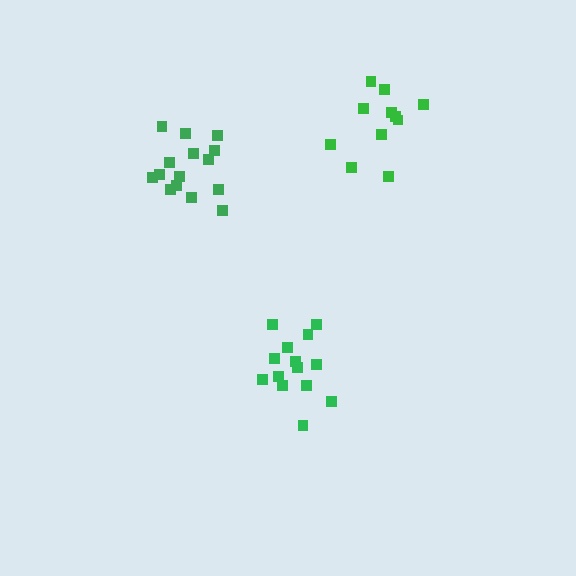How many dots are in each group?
Group 1: 15 dots, Group 2: 14 dots, Group 3: 11 dots (40 total).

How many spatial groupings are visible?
There are 3 spatial groupings.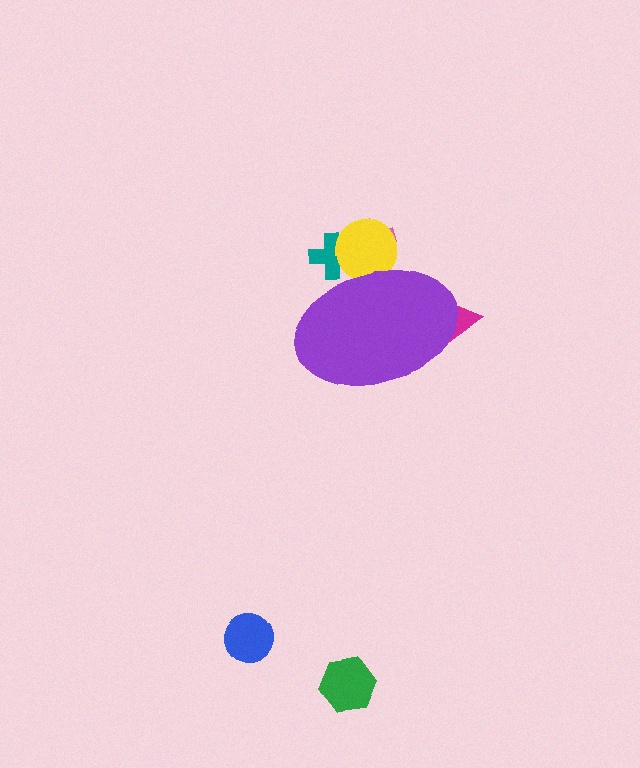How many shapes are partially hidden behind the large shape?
4 shapes are partially hidden.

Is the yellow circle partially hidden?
Yes, the yellow circle is partially hidden behind the purple ellipse.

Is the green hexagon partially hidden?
No, the green hexagon is fully visible.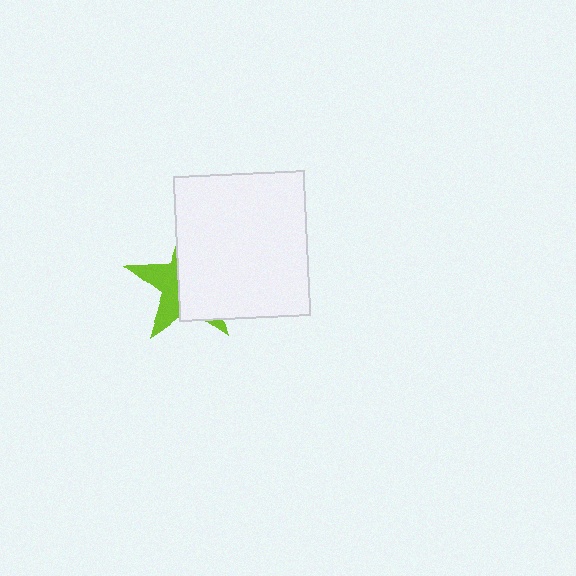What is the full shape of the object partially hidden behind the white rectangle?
The partially hidden object is a lime star.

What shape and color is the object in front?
The object in front is a white rectangle.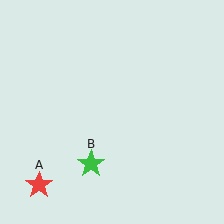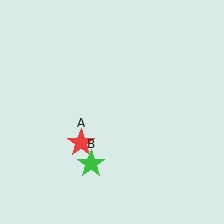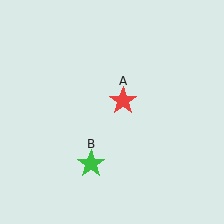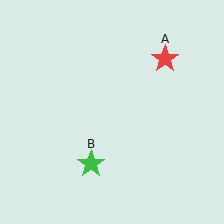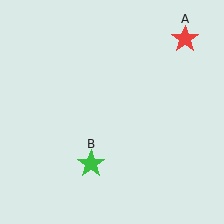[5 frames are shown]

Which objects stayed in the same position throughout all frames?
Green star (object B) remained stationary.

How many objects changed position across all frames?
1 object changed position: red star (object A).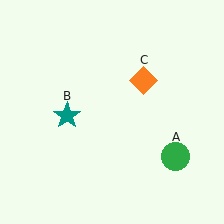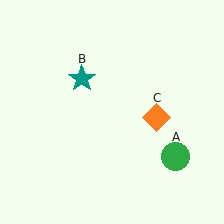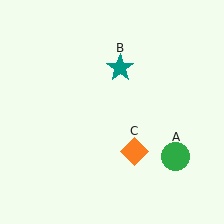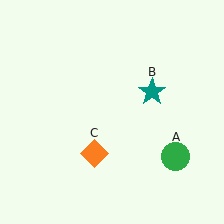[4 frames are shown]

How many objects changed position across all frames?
2 objects changed position: teal star (object B), orange diamond (object C).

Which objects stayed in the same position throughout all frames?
Green circle (object A) remained stationary.